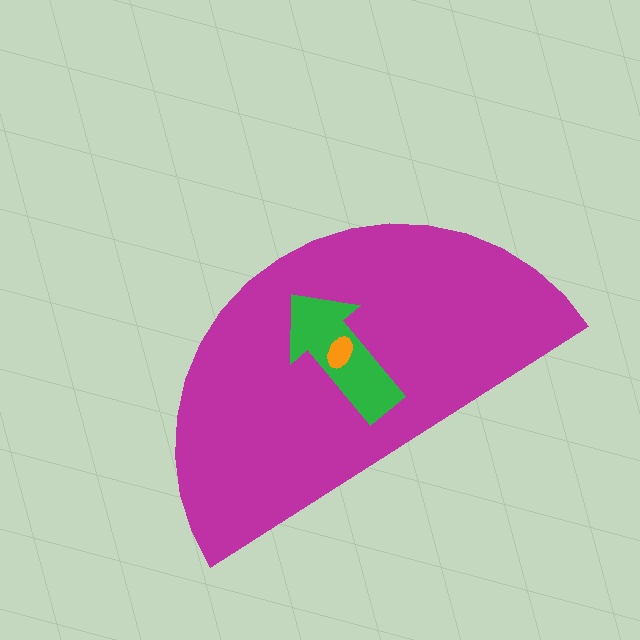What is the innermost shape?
The orange ellipse.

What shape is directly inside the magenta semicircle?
The green arrow.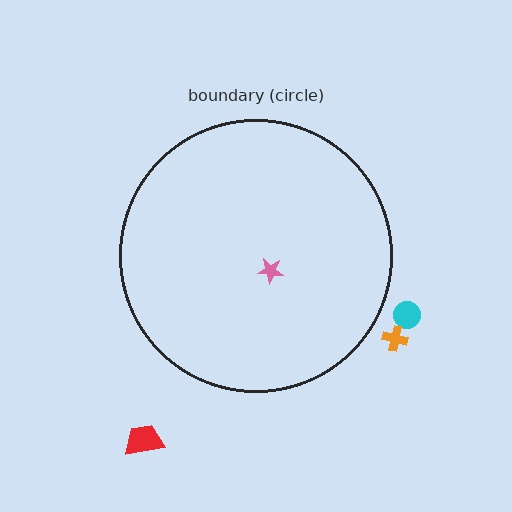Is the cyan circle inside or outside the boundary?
Outside.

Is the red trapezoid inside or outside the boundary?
Outside.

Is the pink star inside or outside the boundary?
Inside.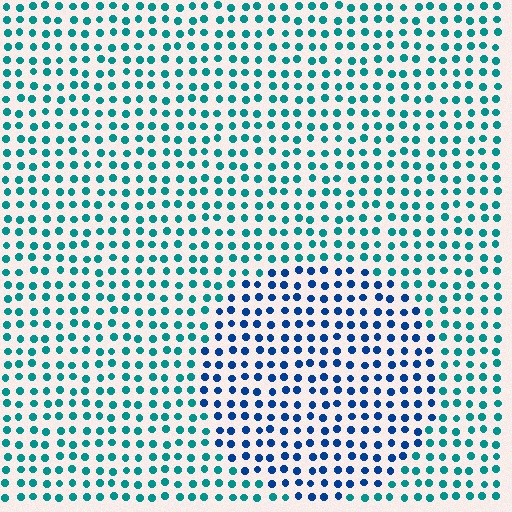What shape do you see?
I see a circle.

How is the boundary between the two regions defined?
The boundary is defined purely by a slight shift in hue (about 38 degrees). Spacing, size, and orientation are identical on both sides.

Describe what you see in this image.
The image is filled with small teal elements in a uniform arrangement. A circle-shaped region is visible where the elements are tinted to a slightly different hue, forming a subtle color boundary.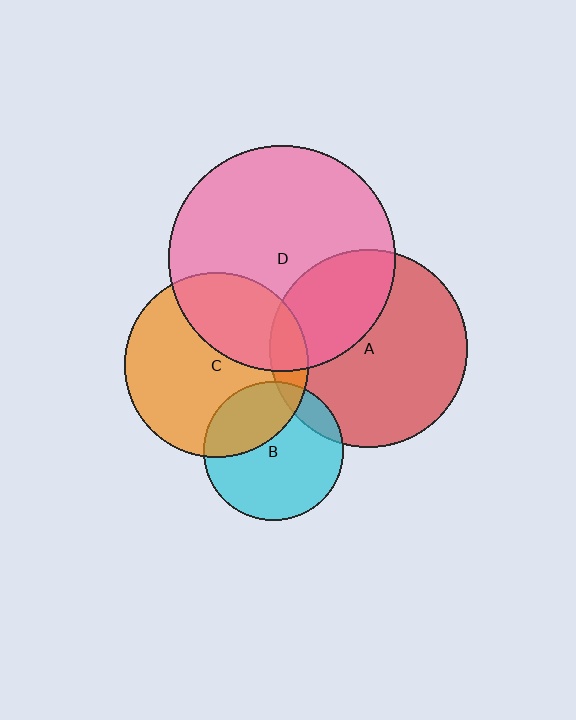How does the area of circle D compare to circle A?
Approximately 1.3 times.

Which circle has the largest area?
Circle D (pink).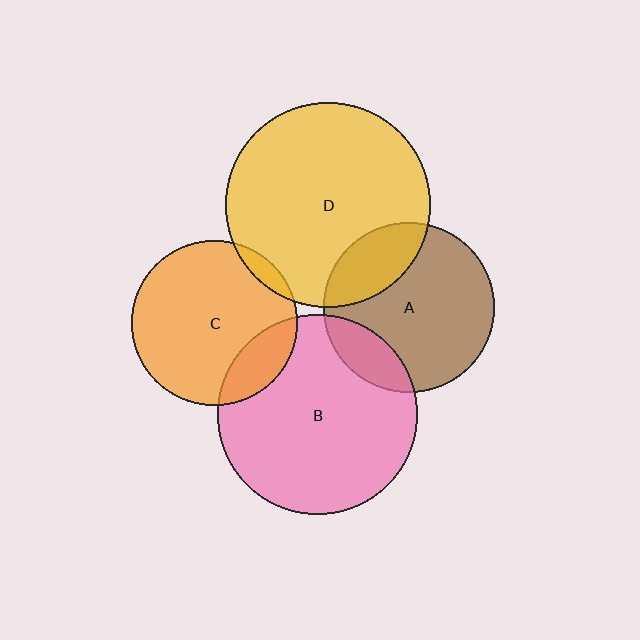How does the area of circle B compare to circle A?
Approximately 1.4 times.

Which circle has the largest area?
Circle D (yellow).